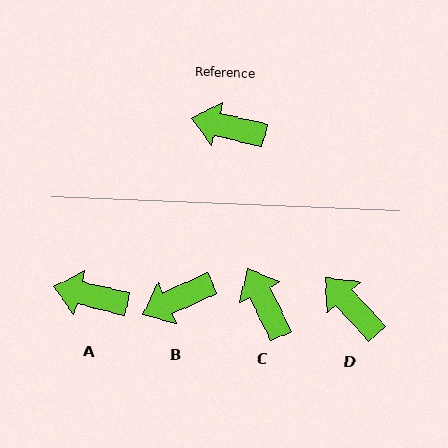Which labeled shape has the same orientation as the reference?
A.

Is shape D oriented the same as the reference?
No, it is off by about 34 degrees.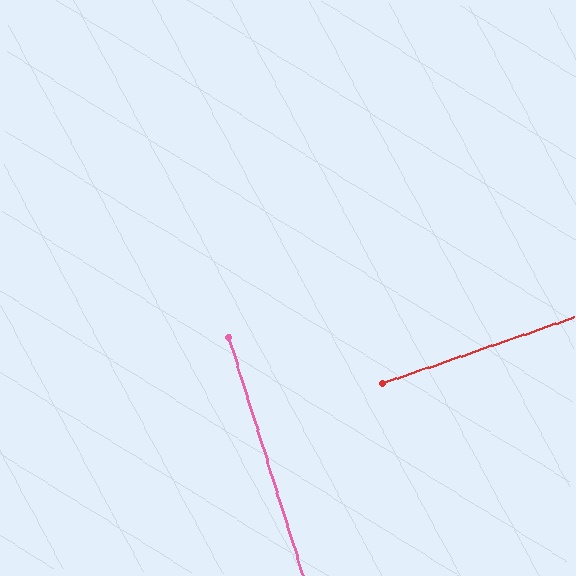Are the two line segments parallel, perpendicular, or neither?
Perpendicular — they meet at approximately 88°.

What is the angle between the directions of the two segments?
Approximately 88 degrees.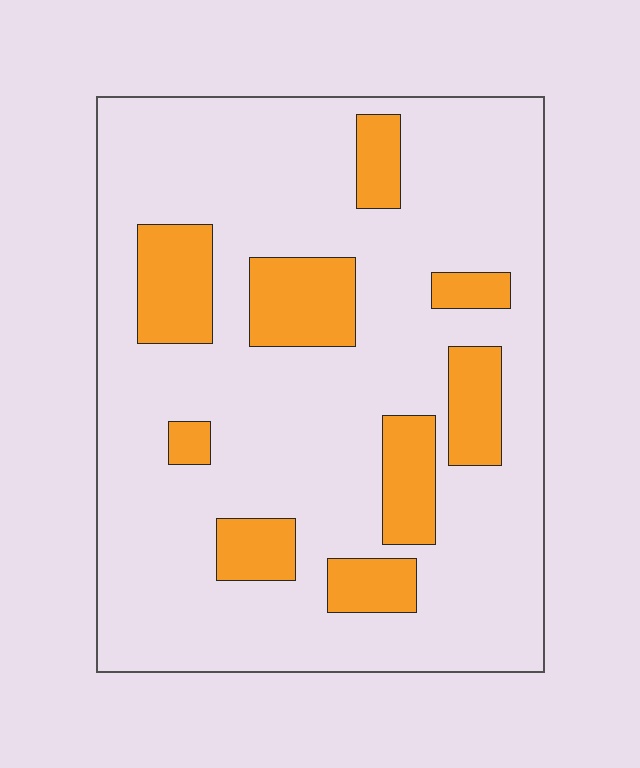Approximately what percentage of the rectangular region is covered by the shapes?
Approximately 20%.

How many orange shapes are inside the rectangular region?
9.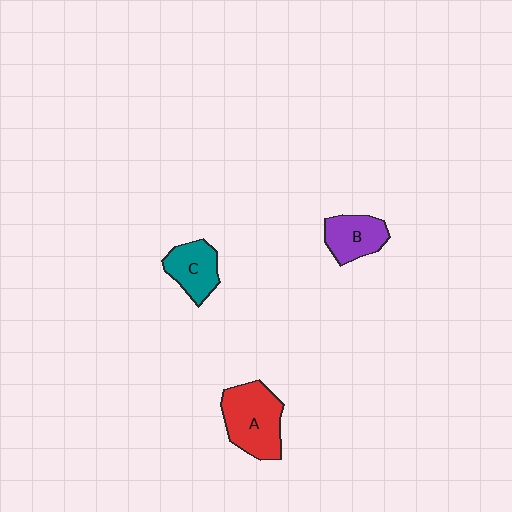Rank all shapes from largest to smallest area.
From largest to smallest: A (red), C (teal), B (purple).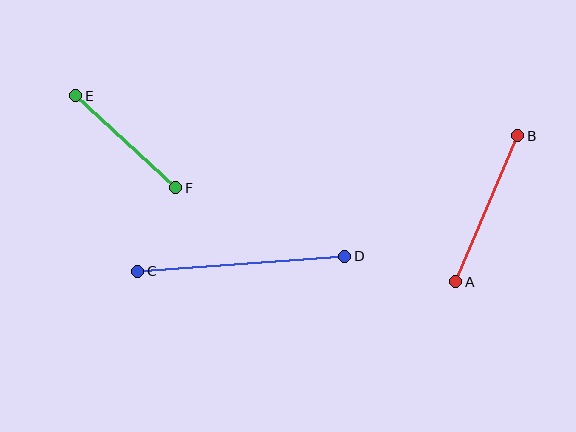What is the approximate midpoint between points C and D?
The midpoint is at approximately (241, 264) pixels.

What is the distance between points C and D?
The distance is approximately 207 pixels.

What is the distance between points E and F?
The distance is approximately 135 pixels.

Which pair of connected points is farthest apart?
Points C and D are farthest apart.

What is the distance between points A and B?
The distance is approximately 158 pixels.